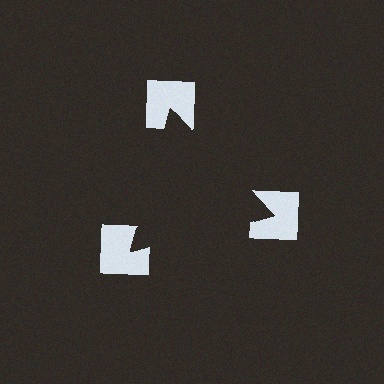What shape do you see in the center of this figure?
An illusory triangle — its edges are inferred from the aligned wedge cuts in the notched squares, not physically drawn.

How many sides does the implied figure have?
3 sides.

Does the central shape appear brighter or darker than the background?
It typically appears slightly darker than the background, even though no actual brightness change is drawn.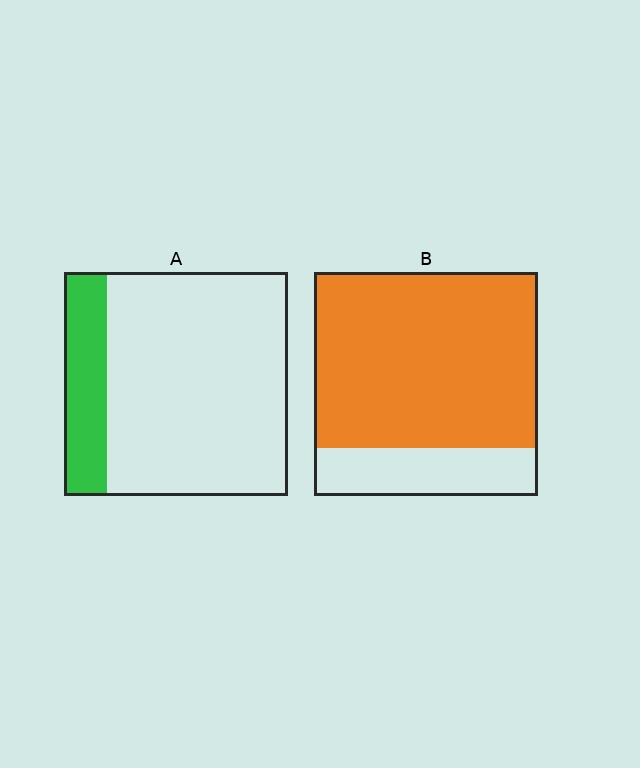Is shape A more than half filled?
No.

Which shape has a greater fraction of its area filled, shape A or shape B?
Shape B.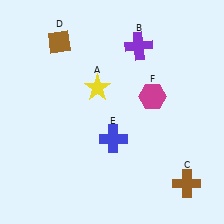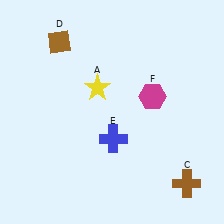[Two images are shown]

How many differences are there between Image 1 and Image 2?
There is 1 difference between the two images.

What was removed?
The purple cross (B) was removed in Image 2.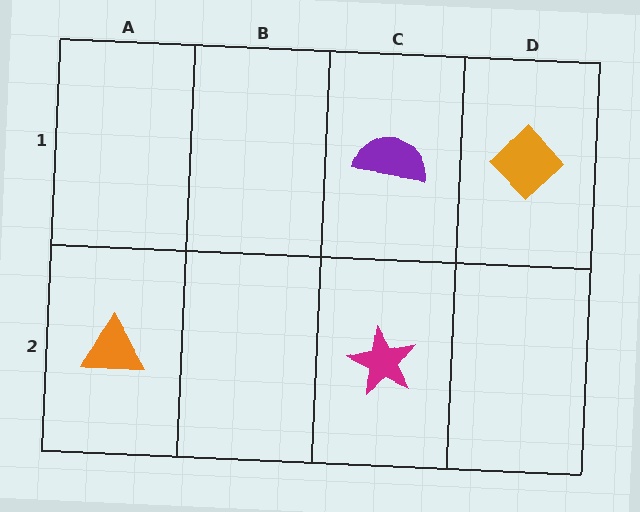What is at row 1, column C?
A purple semicircle.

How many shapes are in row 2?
2 shapes.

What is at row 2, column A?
An orange triangle.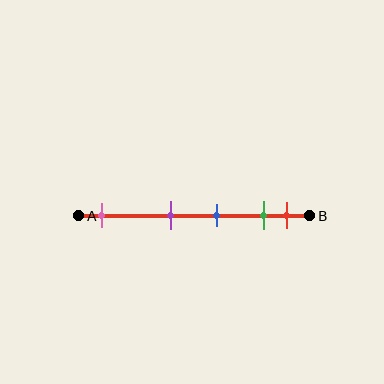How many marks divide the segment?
There are 5 marks dividing the segment.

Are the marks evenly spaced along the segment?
No, the marks are not evenly spaced.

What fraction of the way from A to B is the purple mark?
The purple mark is approximately 40% (0.4) of the way from A to B.